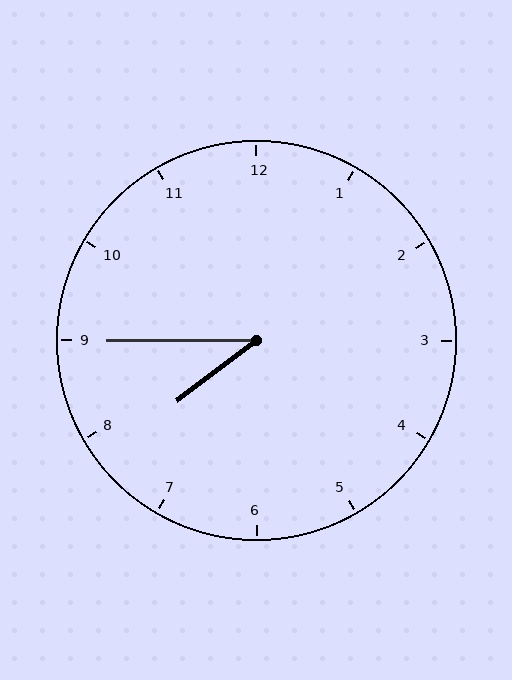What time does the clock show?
7:45.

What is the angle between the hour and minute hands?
Approximately 38 degrees.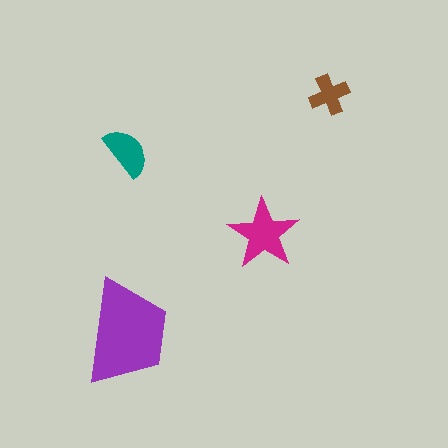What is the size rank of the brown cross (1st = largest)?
4th.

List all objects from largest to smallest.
The purple trapezoid, the magenta star, the teal semicircle, the brown cross.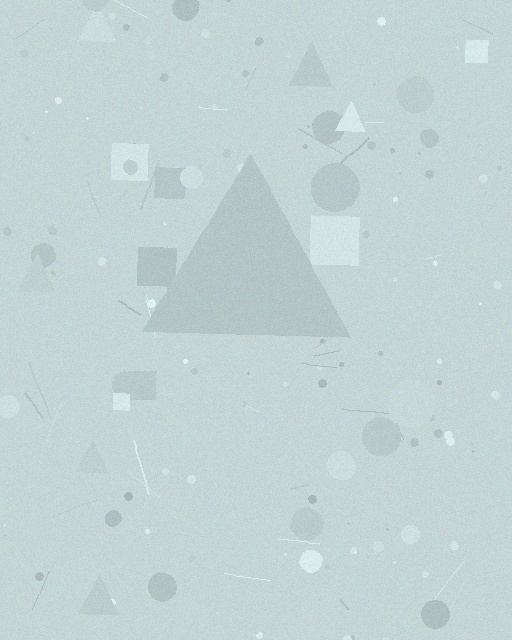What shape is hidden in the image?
A triangle is hidden in the image.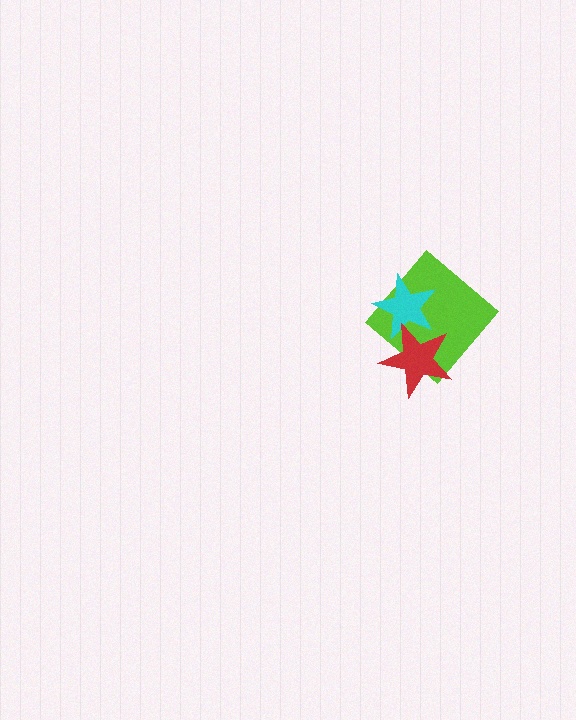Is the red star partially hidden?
No, no other shape covers it.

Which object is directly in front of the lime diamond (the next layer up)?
The cyan star is directly in front of the lime diamond.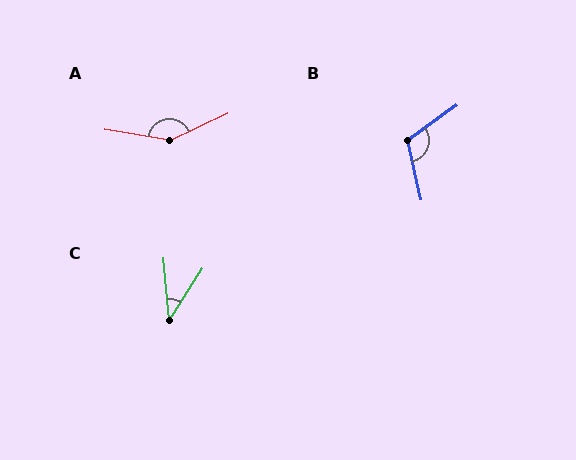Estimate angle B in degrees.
Approximately 113 degrees.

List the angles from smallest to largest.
C (37°), B (113°), A (146°).